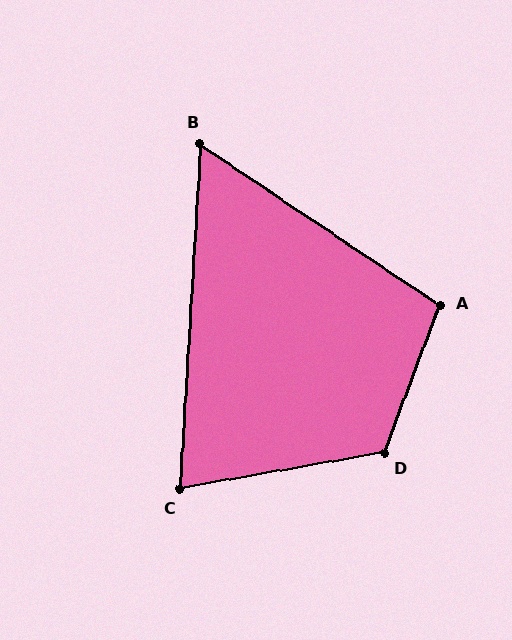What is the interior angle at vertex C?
Approximately 77 degrees (acute).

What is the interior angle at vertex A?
Approximately 103 degrees (obtuse).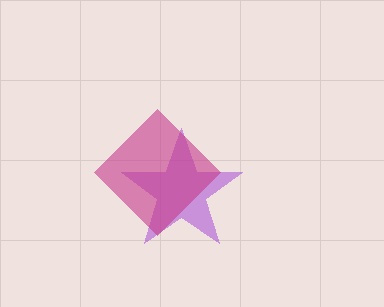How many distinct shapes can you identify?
There are 2 distinct shapes: a purple star, a magenta diamond.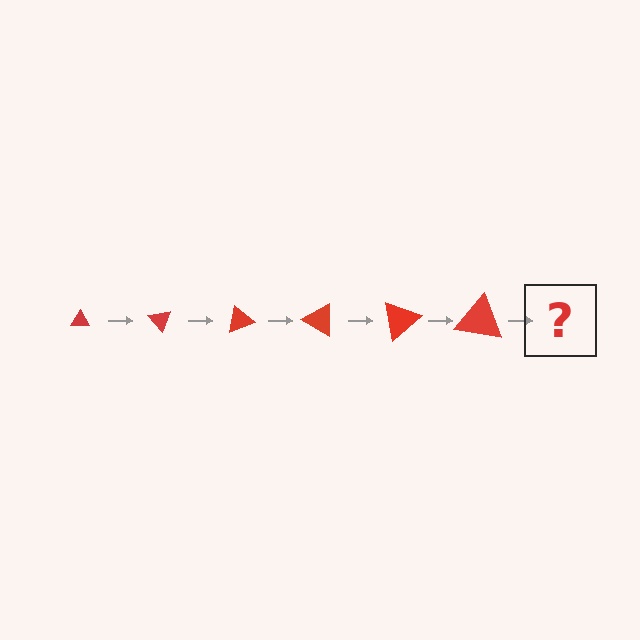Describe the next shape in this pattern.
It should be a triangle, larger than the previous one and rotated 300 degrees from the start.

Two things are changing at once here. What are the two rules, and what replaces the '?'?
The two rules are that the triangle grows larger each step and it rotates 50 degrees each step. The '?' should be a triangle, larger than the previous one and rotated 300 degrees from the start.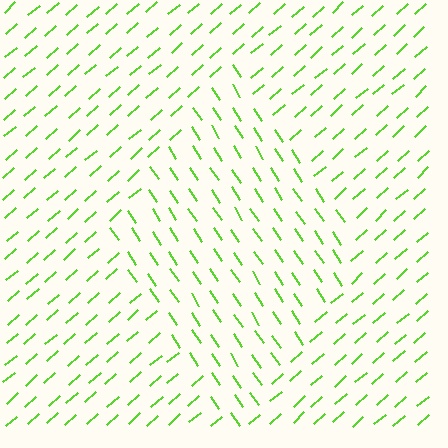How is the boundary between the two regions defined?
The boundary is defined purely by a change in line orientation (approximately 82 degrees difference). All lines are the same color and thickness.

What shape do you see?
I see a diamond.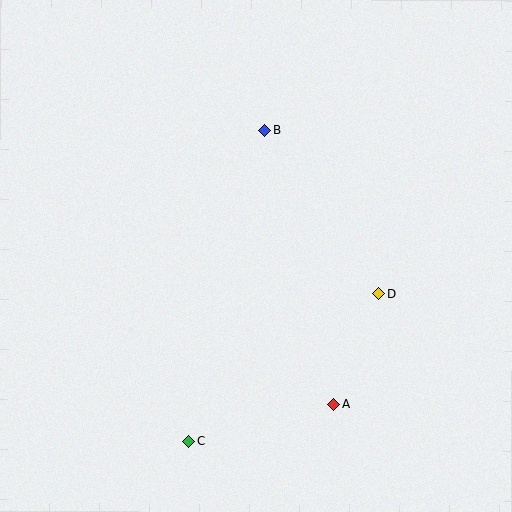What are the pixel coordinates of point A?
Point A is at (334, 405).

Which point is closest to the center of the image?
Point B at (264, 131) is closest to the center.